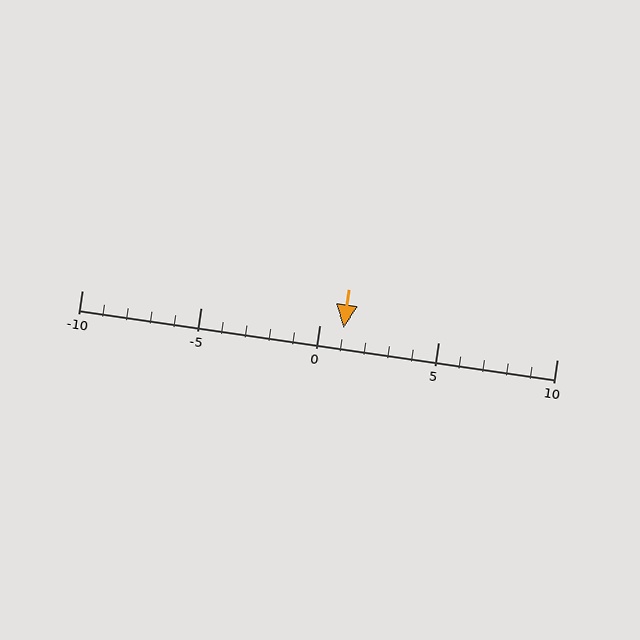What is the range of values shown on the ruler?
The ruler shows values from -10 to 10.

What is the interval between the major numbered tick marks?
The major tick marks are spaced 5 units apart.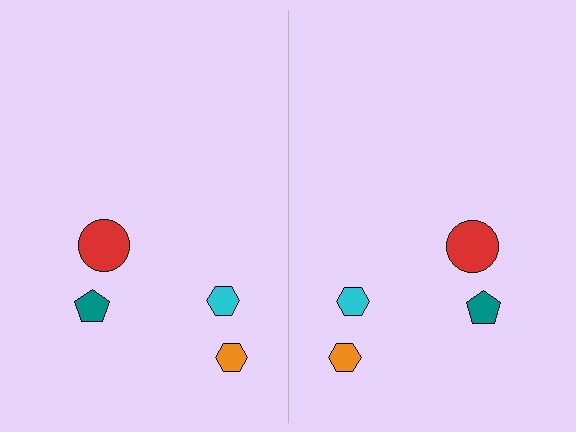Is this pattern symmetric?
Yes, this pattern has bilateral (reflection) symmetry.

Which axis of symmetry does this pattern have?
The pattern has a vertical axis of symmetry running through the center of the image.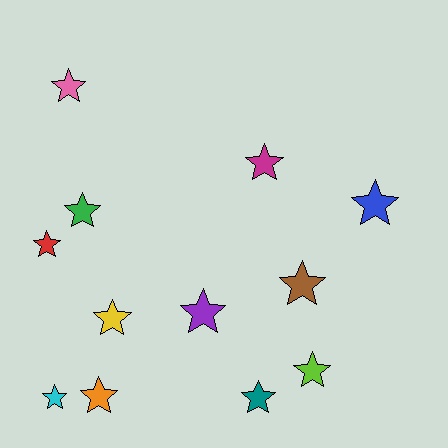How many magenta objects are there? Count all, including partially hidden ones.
There is 1 magenta object.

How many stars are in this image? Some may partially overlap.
There are 12 stars.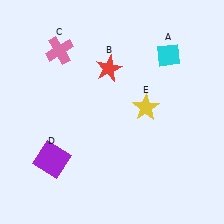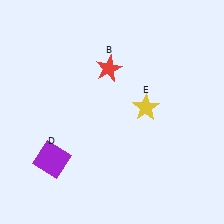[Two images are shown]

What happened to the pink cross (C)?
The pink cross (C) was removed in Image 2. It was in the top-left area of Image 1.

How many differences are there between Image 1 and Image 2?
There are 2 differences between the two images.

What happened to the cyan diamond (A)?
The cyan diamond (A) was removed in Image 2. It was in the top-right area of Image 1.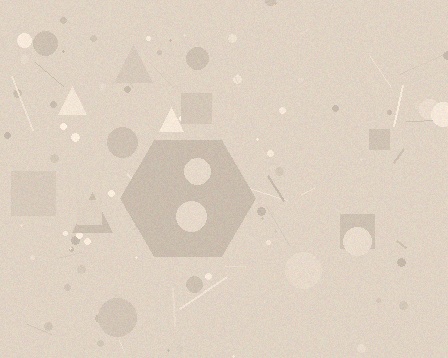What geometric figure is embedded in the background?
A hexagon is embedded in the background.